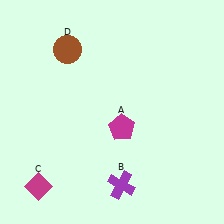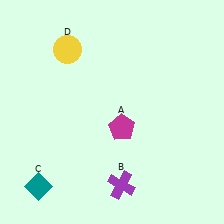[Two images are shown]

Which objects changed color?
C changed from magenta to teal. D changed from brown to yellow.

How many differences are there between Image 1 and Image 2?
There are 2 differences between the two images.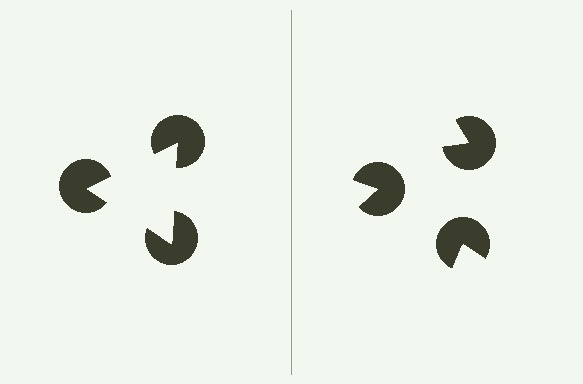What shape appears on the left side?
An illusory triangle.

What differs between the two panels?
The pac-man discs are positioned identically on both sides; only the wedge orientations differ. On the left they align to a triangle; on the right they are misaligned.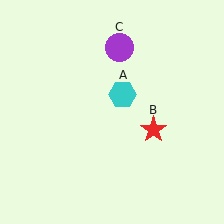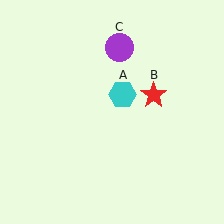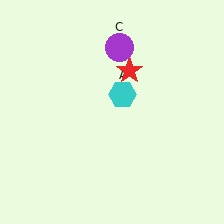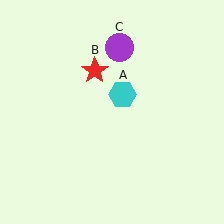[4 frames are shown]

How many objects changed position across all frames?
1 object changed position: red star (object B).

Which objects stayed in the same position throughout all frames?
Cyan hexagon (object A) and purple circle (object C) remained stationary.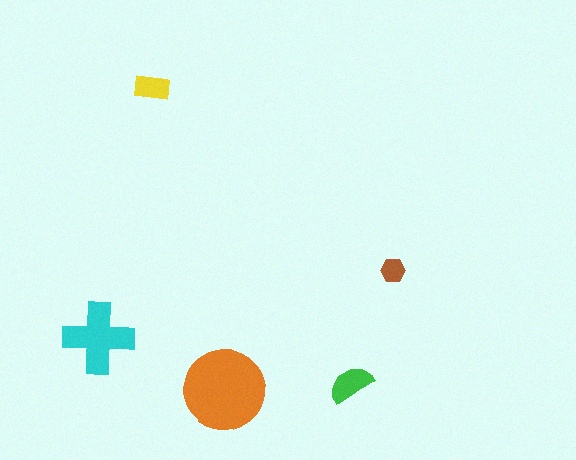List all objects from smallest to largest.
The brown hexagon, the yellow rectangle, the green semicircle, the cyan cross, the orange circle.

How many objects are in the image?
There are 5 objects in the image.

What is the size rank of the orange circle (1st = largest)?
1st.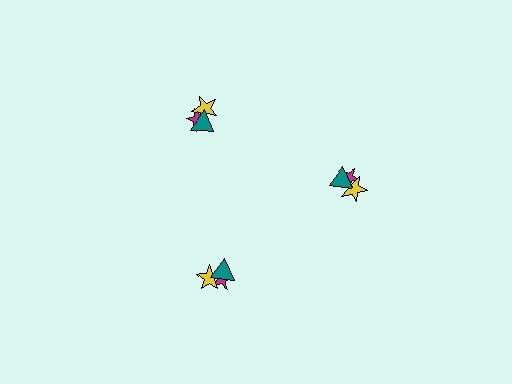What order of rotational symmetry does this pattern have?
This pattern has 3-fold rotational symmetry.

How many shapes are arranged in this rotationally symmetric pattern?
There are 9 shapes, arranged in 3 groups of 3.